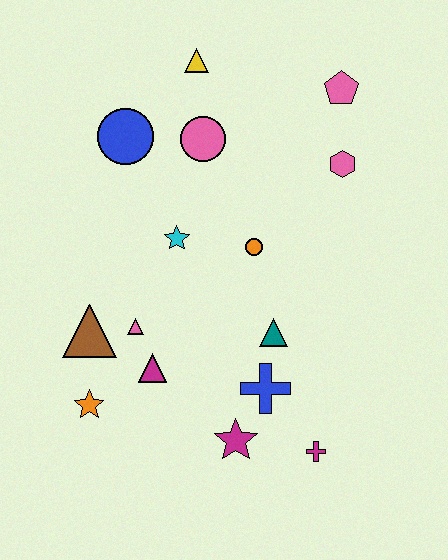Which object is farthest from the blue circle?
The magenta cross is farthest from the blue circle.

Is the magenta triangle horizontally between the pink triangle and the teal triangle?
Yes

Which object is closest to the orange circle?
The cyan star is closest to the orange circle.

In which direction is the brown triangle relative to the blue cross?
The brown triangle is to the left of the blue cross.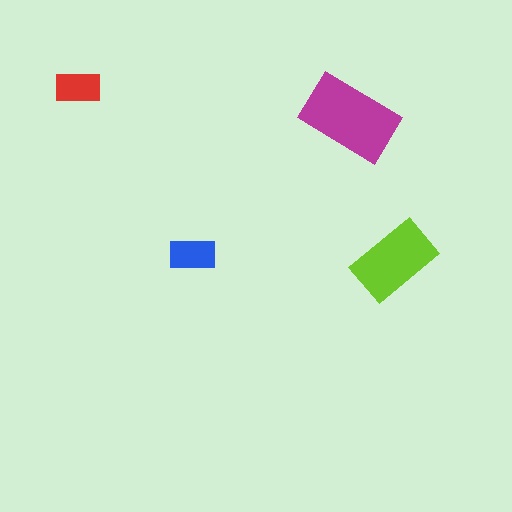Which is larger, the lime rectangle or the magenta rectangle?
The magenta one.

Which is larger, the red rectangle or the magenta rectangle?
The magenta one.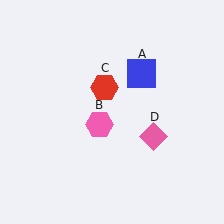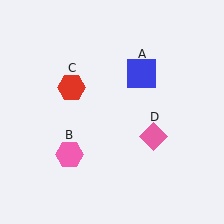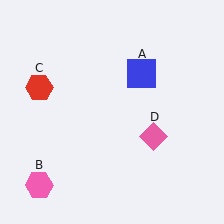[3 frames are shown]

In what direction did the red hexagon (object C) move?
The red hexagon (object C) moved left.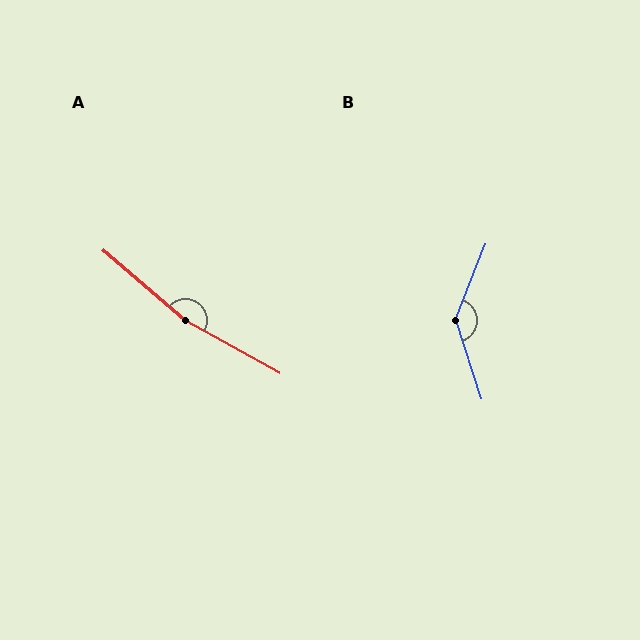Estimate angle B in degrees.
Approximately 140 degrees.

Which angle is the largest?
A, at approximately 169 degrees.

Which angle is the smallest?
B, at approximately 140 degrees.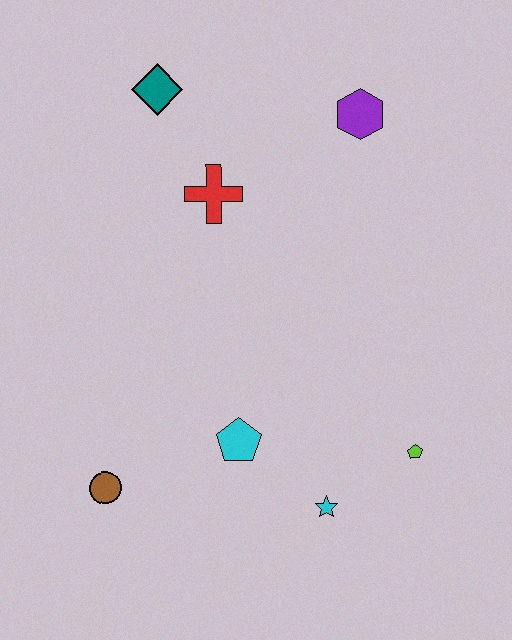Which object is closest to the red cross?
The teal diamond is closest to the red cross.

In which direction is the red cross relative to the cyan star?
The red cross is above the cyan star.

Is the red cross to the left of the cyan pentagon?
Yes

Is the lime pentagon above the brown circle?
Yes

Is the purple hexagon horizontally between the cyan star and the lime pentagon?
Yes